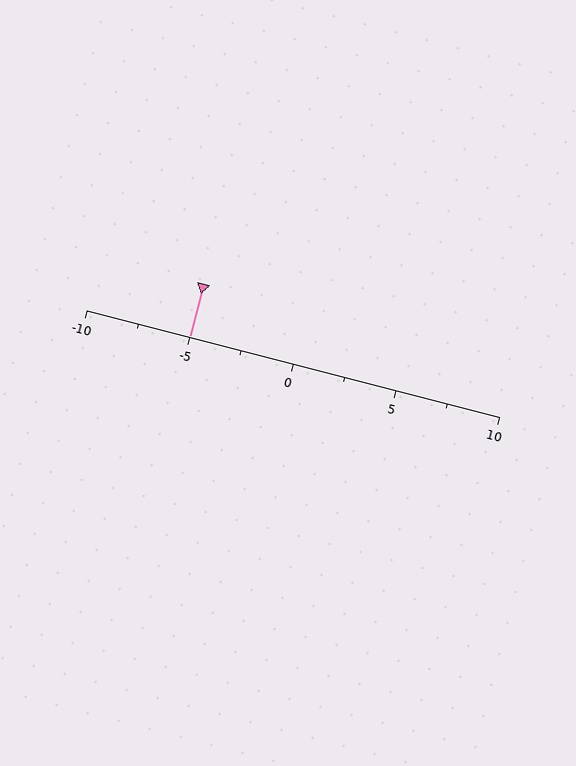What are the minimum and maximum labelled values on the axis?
The axis runs from -10 to 10.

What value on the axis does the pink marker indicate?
The marker indicates approximately -5.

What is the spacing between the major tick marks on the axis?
The major ticks are spaced 5 apart.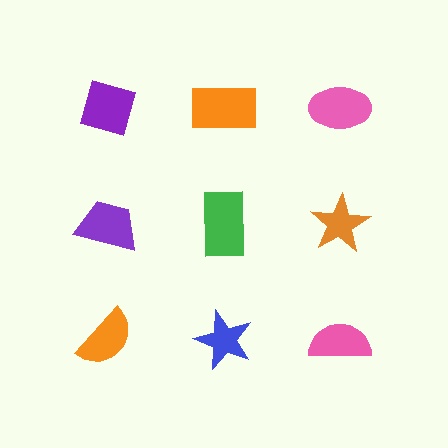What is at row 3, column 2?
A blue star.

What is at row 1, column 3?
A pink ellipse.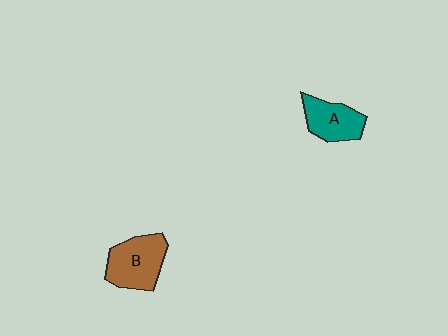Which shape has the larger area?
Shape B (brown).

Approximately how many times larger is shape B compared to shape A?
Approximately 1.3 times.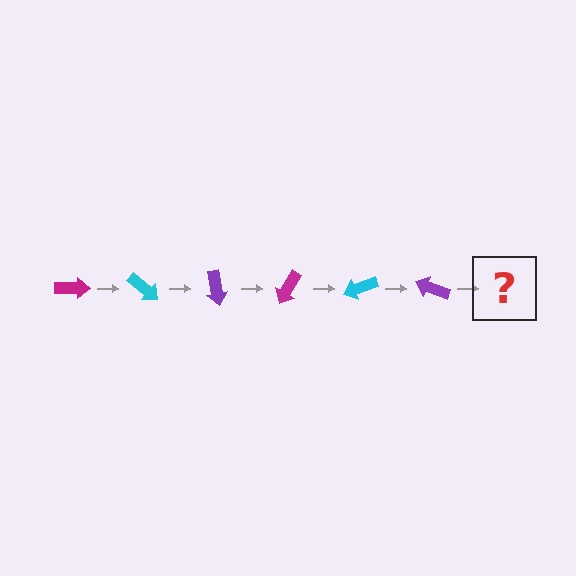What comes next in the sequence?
The next element should be a magenta arrow, rotated 240 degrees from the start.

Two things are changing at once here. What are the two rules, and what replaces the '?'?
The two rules are that it rotates 40 degrees each step and the color cycles through magenta, cyan, and purple. The '?' should be a magenta arrow, rotated 240 degrees from the start.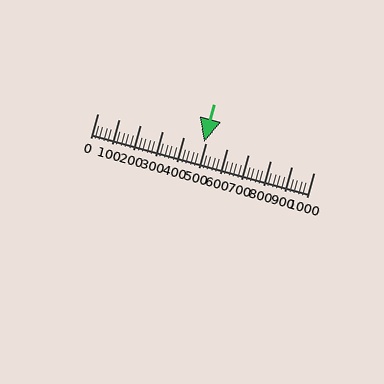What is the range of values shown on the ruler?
The ruler shows values from 0 to 1000.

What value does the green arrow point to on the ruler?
The green arrow points to approximately 493.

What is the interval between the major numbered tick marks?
The major tick marks are spaced 100 units apart.